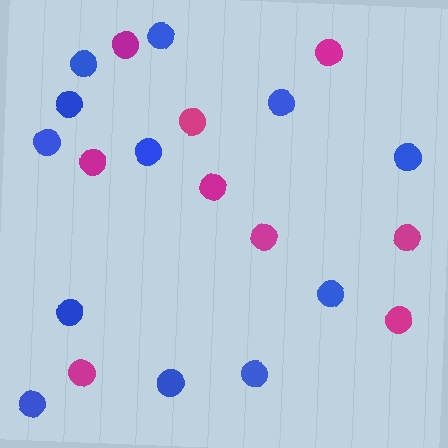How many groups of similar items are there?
There are 2 groups: one group of magenta circles (9) and one group of blue circles (12).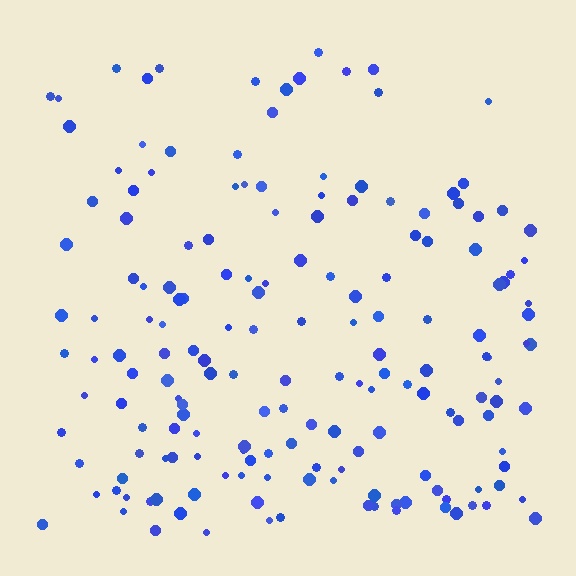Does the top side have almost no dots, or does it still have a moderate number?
Still a moderate number, just noticeably fewer than the bottom.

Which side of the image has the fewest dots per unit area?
The top.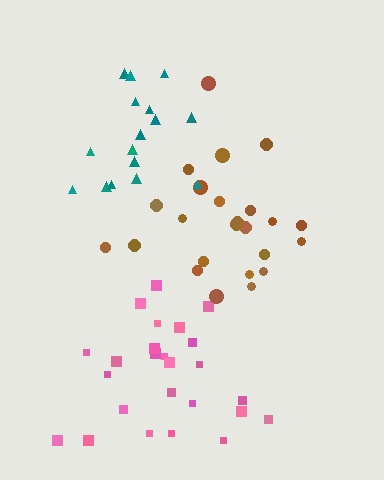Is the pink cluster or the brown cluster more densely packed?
Brown.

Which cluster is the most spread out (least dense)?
Pink.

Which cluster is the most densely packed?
Brown.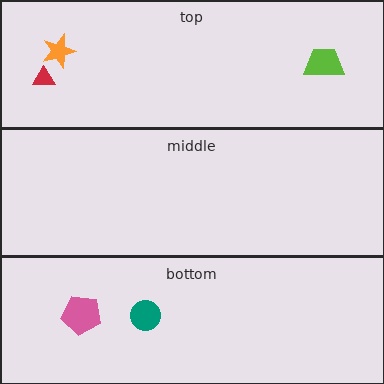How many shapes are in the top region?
3.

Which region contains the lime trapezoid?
The top region.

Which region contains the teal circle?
The bottom region.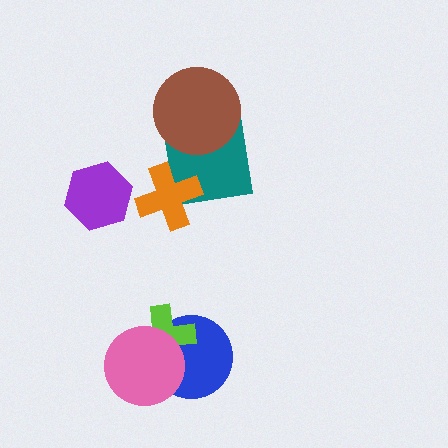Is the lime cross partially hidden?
Yes, it is partially covered by another shape.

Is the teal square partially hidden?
Yes, it is partially covered by another shape.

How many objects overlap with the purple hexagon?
0 objects overlap with the purple hexagon.